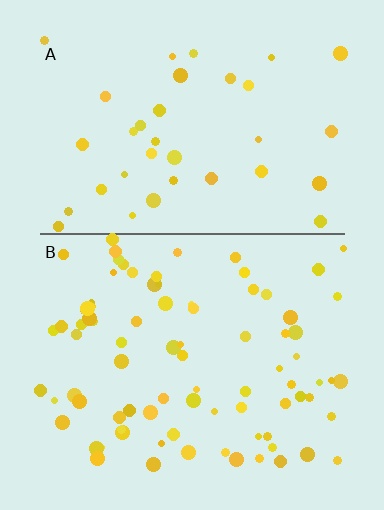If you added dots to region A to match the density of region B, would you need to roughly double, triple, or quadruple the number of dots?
Approximately double.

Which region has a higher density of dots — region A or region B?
B (the bottom).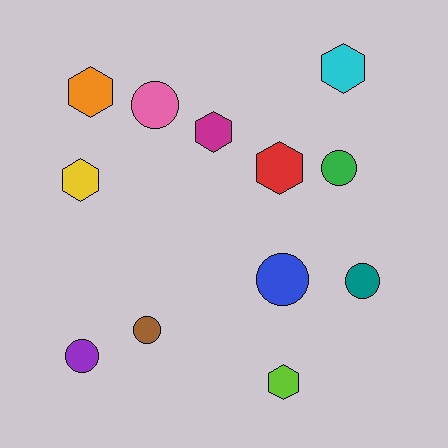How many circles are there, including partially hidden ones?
There are 6 circles.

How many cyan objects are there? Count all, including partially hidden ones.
There is 1 cyan object.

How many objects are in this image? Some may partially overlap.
There are 12 objects.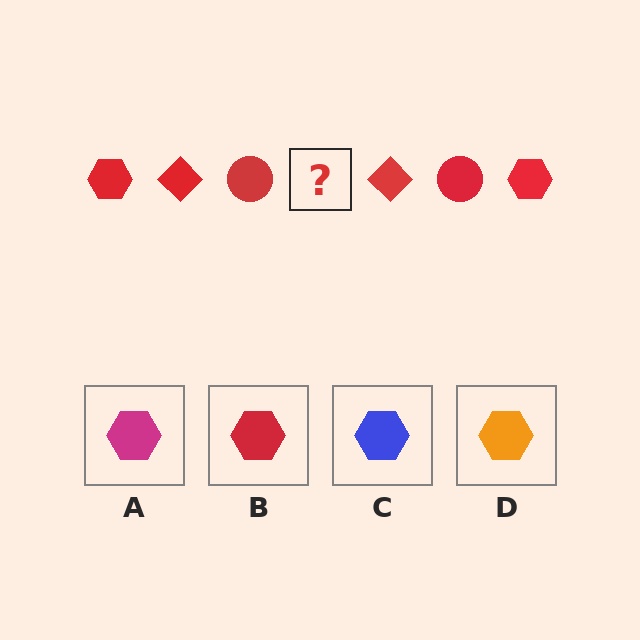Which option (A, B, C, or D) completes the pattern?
B.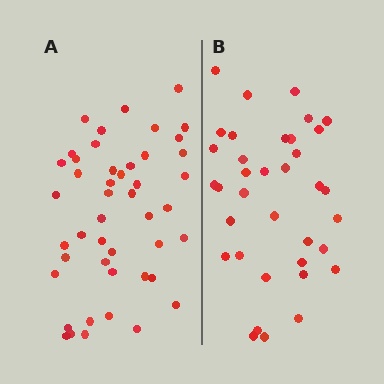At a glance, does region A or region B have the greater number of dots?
Region A (the left region) has more dots.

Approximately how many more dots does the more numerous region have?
Region A has roughly 10 or so more dots than region B.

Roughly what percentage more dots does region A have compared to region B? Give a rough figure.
About 30% more.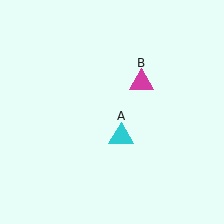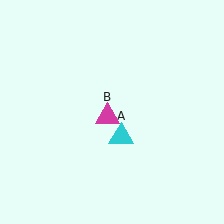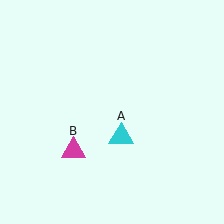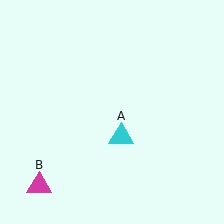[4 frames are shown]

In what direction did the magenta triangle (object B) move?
The magenta triangle (object B) moved down and to the left.